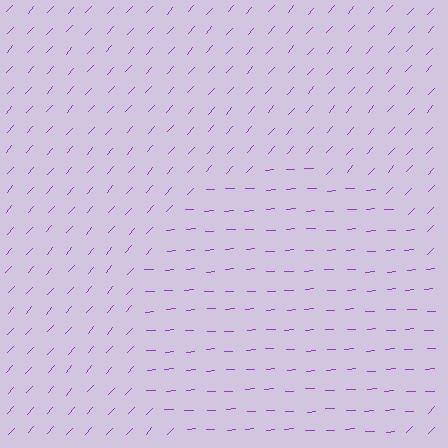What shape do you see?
I see a circle.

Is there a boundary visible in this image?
Yes, there is a texture boundary formed by a change in line orientation.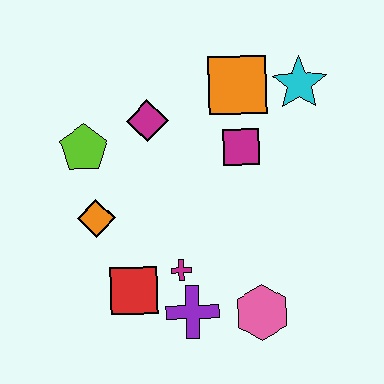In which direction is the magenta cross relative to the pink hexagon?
The magenta cross is to the left of the pink hexagon.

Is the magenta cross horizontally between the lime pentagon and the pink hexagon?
Yes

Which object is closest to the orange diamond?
The lime pentagon is closest to the orange diamond.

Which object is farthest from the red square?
The cyan star is farthest from the red square.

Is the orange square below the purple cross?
No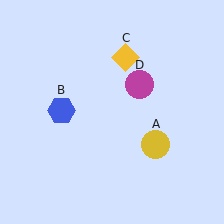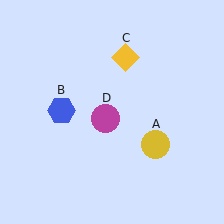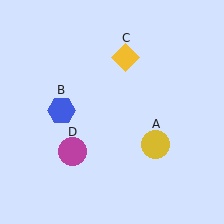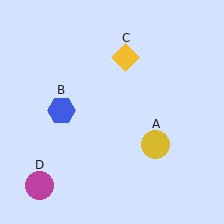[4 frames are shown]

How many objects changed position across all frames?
1 object changed position: magenta circle (object D).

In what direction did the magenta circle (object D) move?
The magenta circle (object D) moved down and to the left.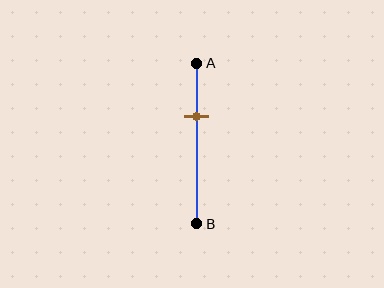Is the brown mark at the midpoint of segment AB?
No, the mark is at about 35% from A, not at the 50% midpoint.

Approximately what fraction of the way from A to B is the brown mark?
The brown mark is approximately 35% of the way from A to B.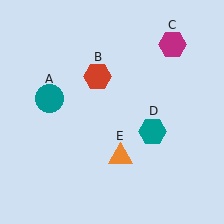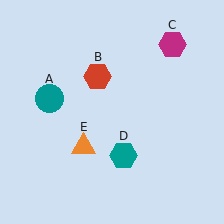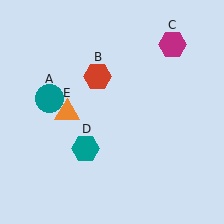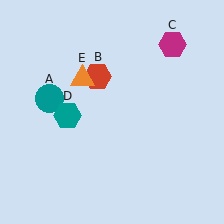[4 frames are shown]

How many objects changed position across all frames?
2 objects changed position: teal hexagon (object D), orange triangle (object E).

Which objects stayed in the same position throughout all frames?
Teal circle (object A) and red hexagon (object B) and magenta hexagon (object C) remained stationary.